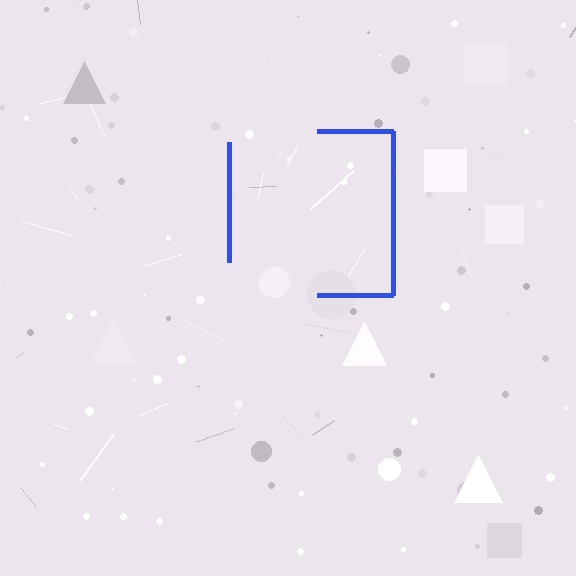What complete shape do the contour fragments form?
The contour fragments form a square.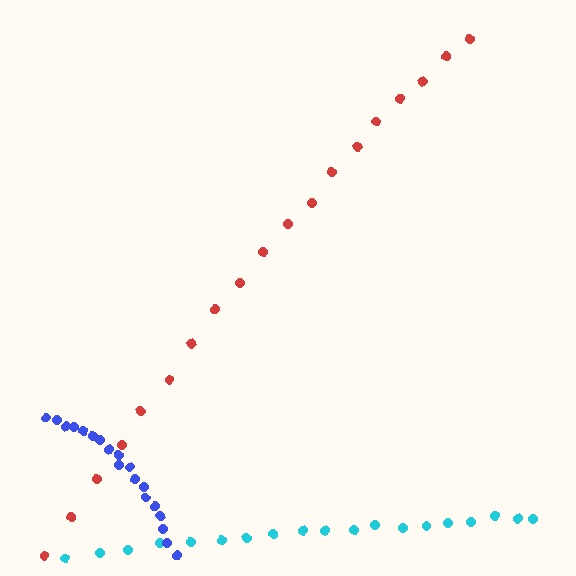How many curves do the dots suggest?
There are 3 distinct paths.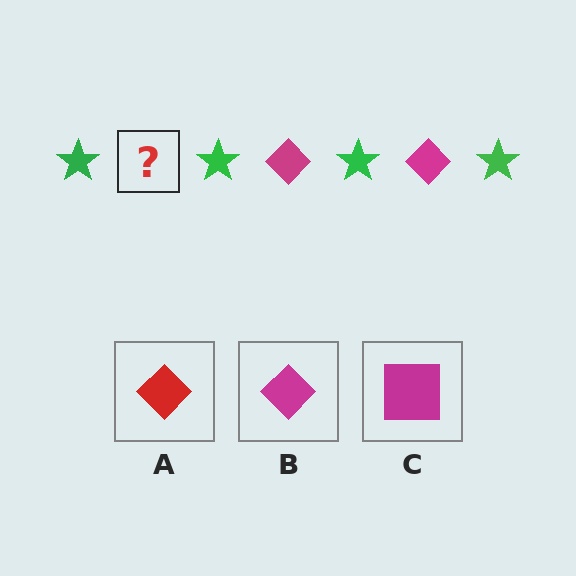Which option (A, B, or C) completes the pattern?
B.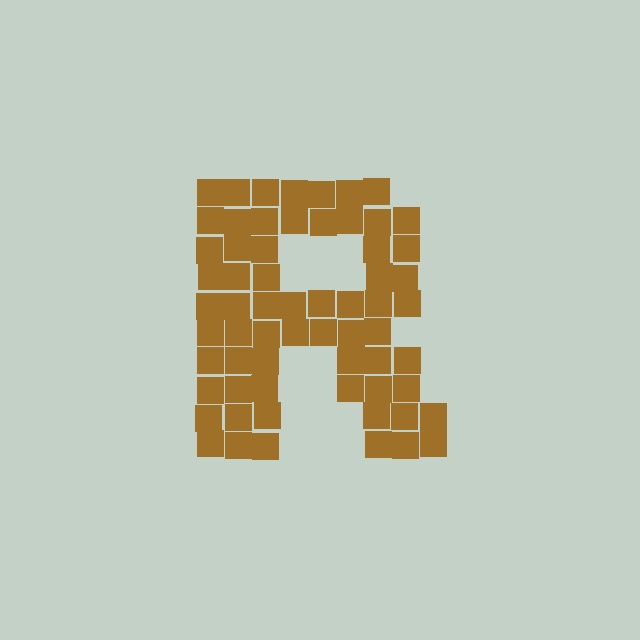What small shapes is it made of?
It is made of small squares.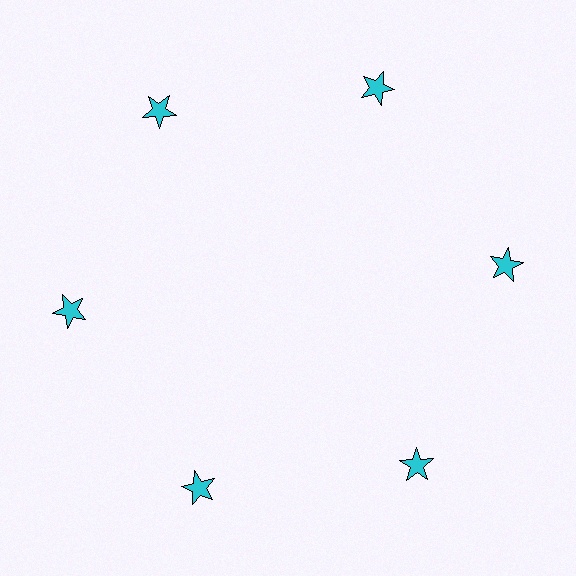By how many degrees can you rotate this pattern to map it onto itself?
The pattern maps onto itself every 60 degrees of rotation.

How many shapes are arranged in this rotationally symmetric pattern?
There are 6 shapes, arranged in 6 groups of 1.